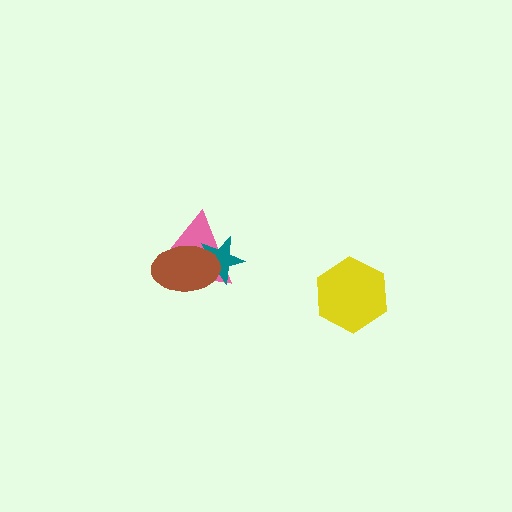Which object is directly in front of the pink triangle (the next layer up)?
The teal star is directly in front of the pink triangle.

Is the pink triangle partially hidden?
Yes, it is partially covered by another shape.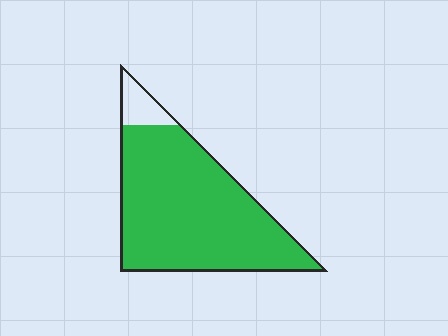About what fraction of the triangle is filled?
About nine tenths (9/10).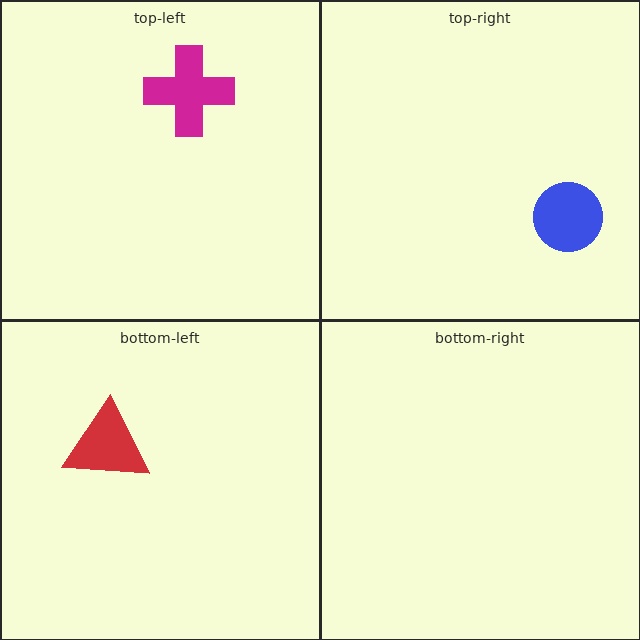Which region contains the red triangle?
The bottom-left region.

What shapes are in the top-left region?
The magenta cross.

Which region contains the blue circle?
The top-right region.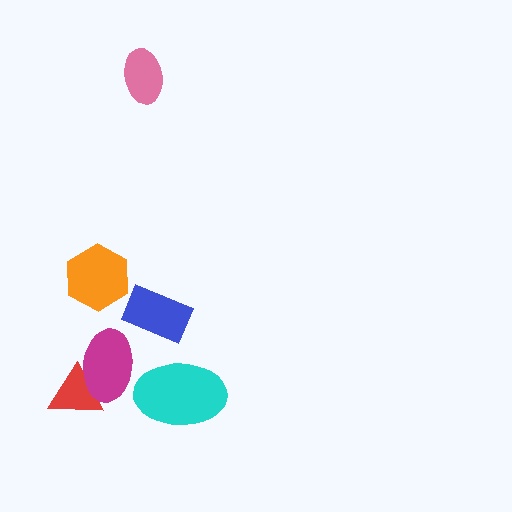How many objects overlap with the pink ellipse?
0 objects overlap with the pink ellipse.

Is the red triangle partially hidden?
Yes, it is partially covered by another shape.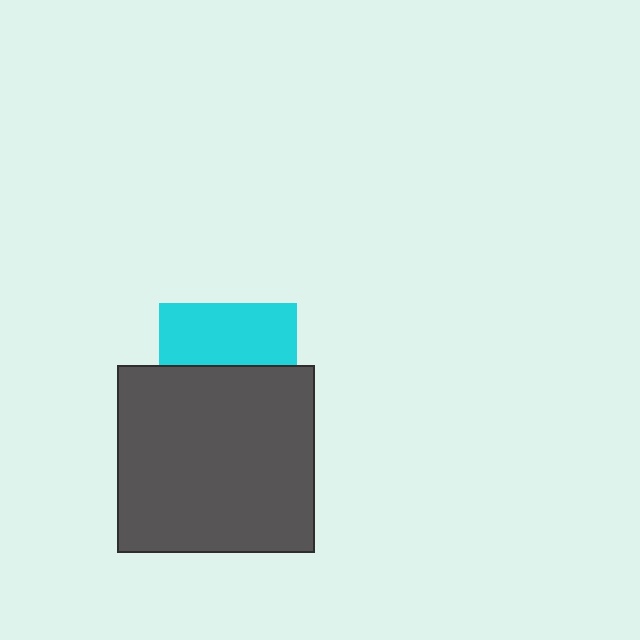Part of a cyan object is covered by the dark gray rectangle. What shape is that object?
It is a square.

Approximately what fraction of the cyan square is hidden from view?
Roughly 55% of the cyan square is hidden behind the dark gray rectangle.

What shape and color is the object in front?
The object in front is a dark gray rectangle.